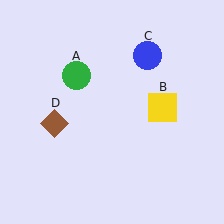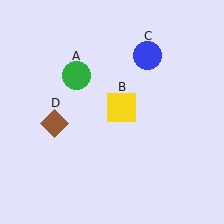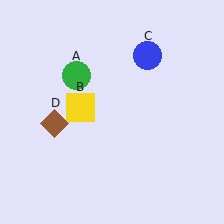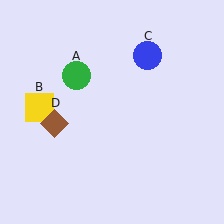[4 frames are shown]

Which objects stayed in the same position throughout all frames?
Green circle (object A) and blue circle (object C) and brown diamond (object D) remained stationary.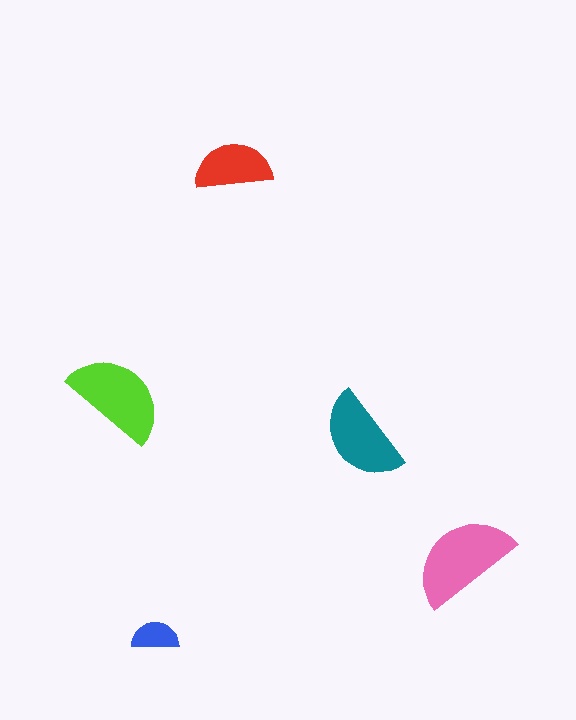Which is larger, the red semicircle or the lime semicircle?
The lime one.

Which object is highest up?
The red semicircle is topmost.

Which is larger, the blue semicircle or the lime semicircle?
The lime one.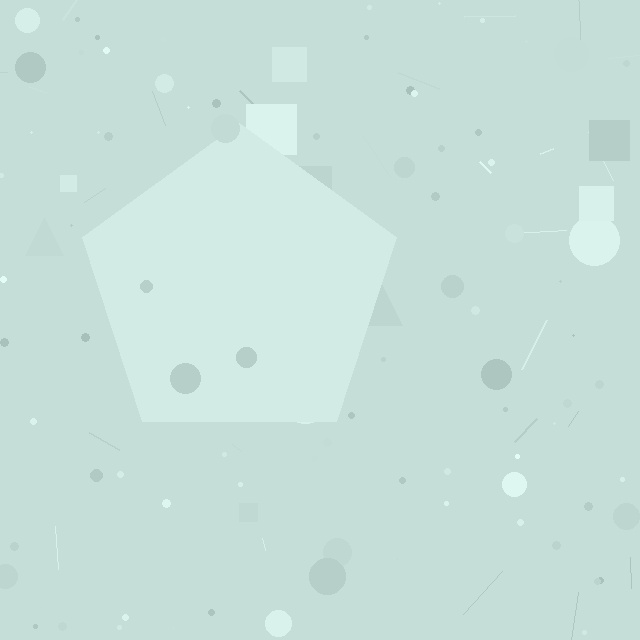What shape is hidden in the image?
A pentagon is hidden in the image.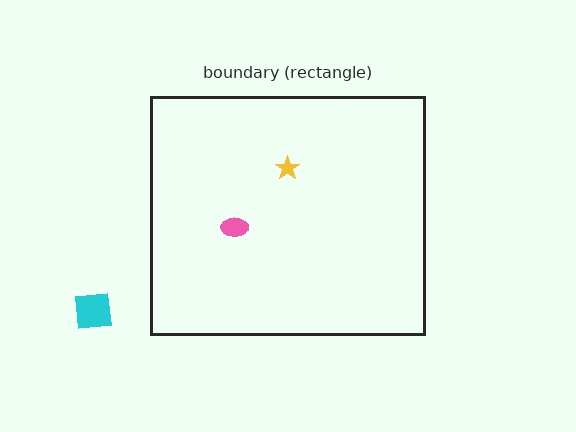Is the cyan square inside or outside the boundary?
Outside.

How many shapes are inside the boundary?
2 inside, 1 outside.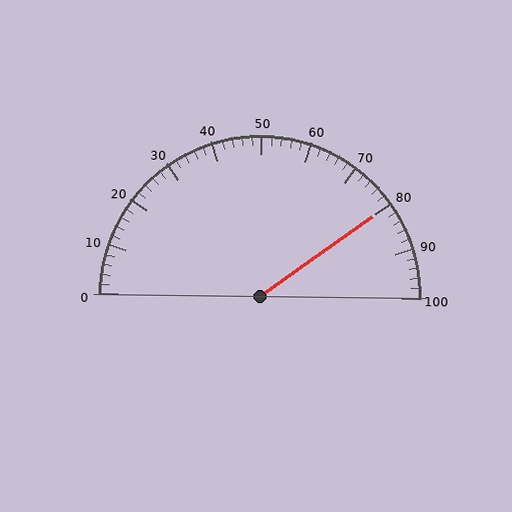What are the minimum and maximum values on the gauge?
The gauge ranges from 0 to 100.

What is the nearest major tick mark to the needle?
The nearest major tick mark is 80.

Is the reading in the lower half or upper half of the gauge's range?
The reading is in the upper half of the range (0 to 100).